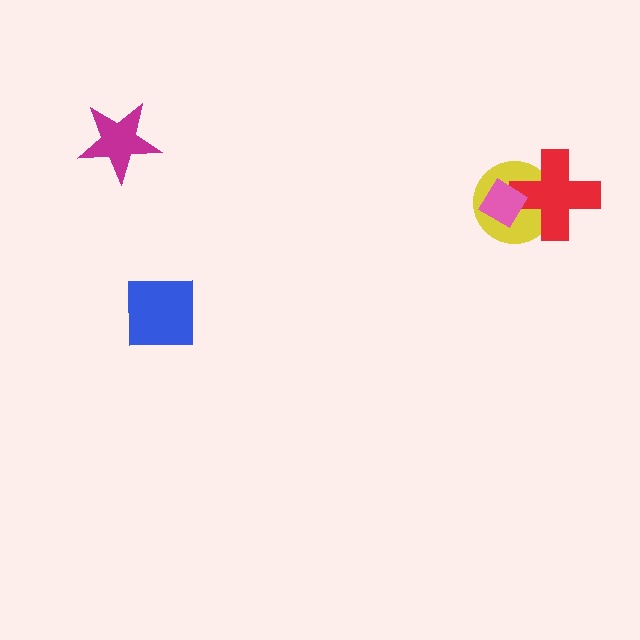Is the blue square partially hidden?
No, no other shape covers it.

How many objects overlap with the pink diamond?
2 objects overlap with the pink diamond.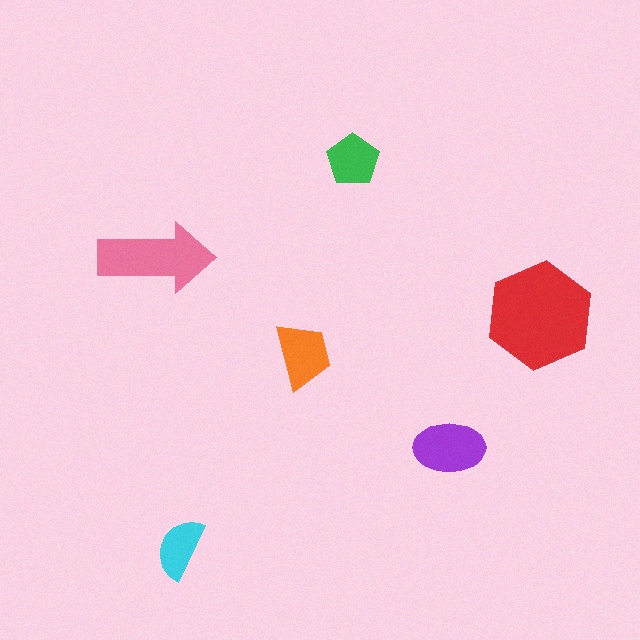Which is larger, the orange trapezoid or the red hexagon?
The red hexagon.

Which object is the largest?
The red hexagon.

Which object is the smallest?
The cyan semicircle.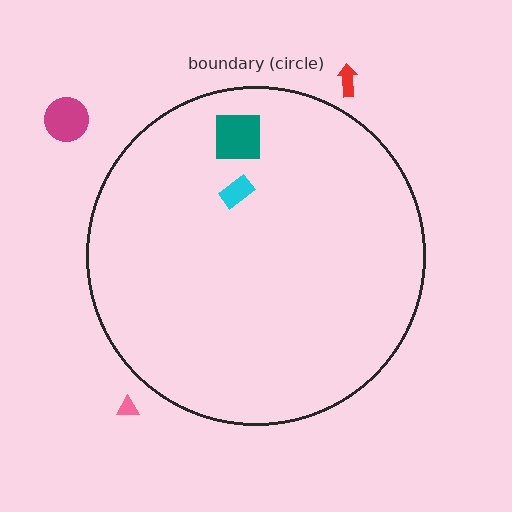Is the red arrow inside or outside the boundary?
Outside.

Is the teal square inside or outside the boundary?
Inside.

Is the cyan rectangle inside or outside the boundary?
Inside.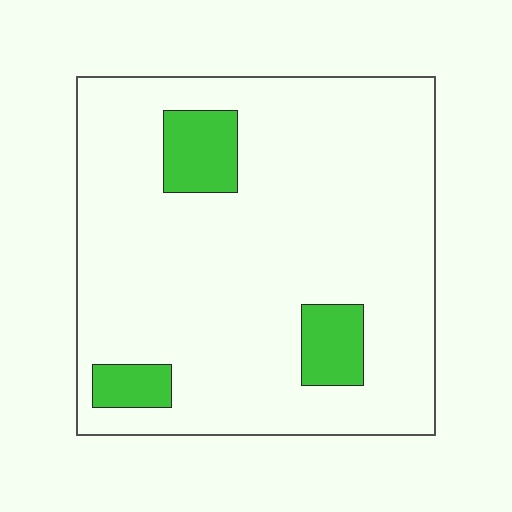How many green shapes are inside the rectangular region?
3.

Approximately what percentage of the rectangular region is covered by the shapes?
Approximately 10%.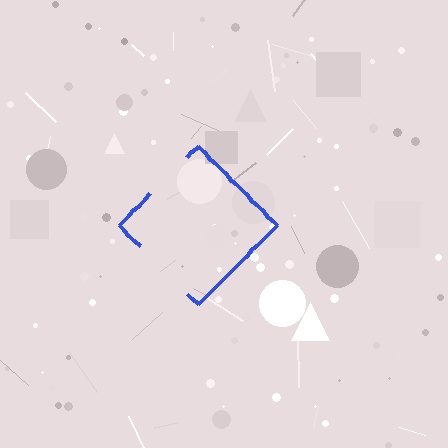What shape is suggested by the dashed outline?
The dashed outline suggests a diamond.